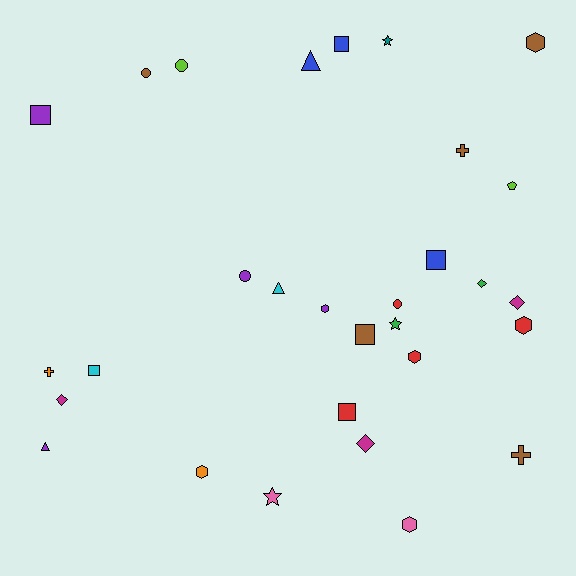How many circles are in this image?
There are 4 circles.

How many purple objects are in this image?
There are 4 purple objects.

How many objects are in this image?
There are 30 objects.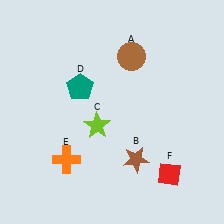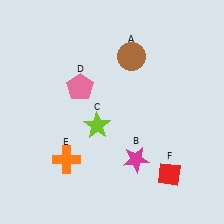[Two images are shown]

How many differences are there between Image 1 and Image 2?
There are 2 differences between the two images.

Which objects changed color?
B changed from brown to magenta. D changed from teal to pink.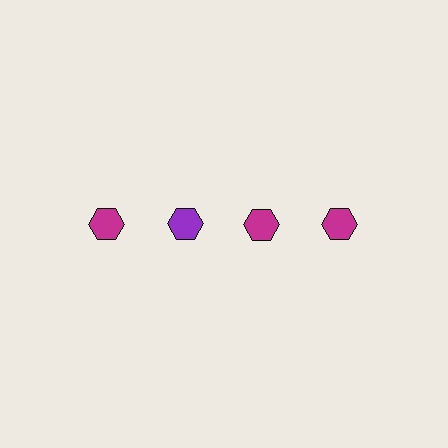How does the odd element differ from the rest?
It has a different color: purple instead of magenta.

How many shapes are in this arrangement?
There are 4 shapes arranged in a grid pattern.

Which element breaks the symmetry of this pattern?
The purple hexagon in the top row, second from left column breaks the symmetry. All other shapes are magenta hexagons.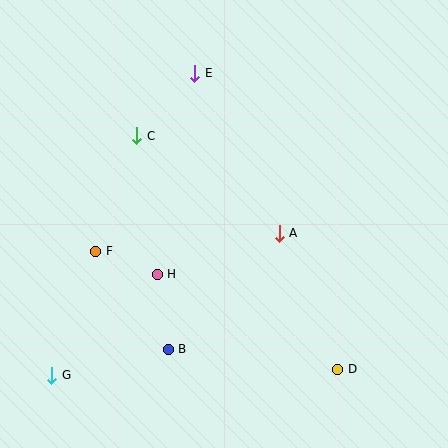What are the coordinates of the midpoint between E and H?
The midpoint between E and H is at (176, 174).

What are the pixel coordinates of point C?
Point C is at (137, 136).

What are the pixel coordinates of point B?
Point B is at (168, 349).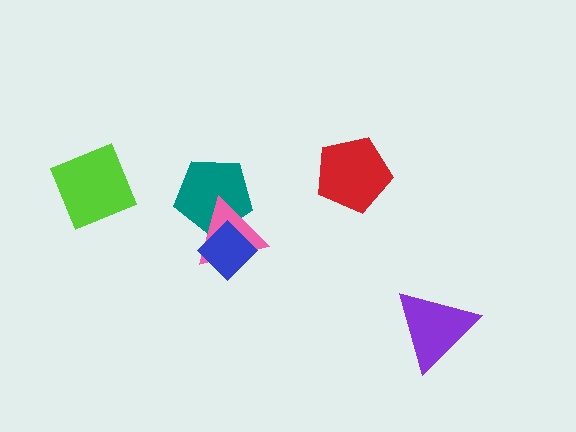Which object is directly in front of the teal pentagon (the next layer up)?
The pink triangle is directly in front of the teal pentagon.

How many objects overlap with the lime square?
0 objects overlap with the lime square.